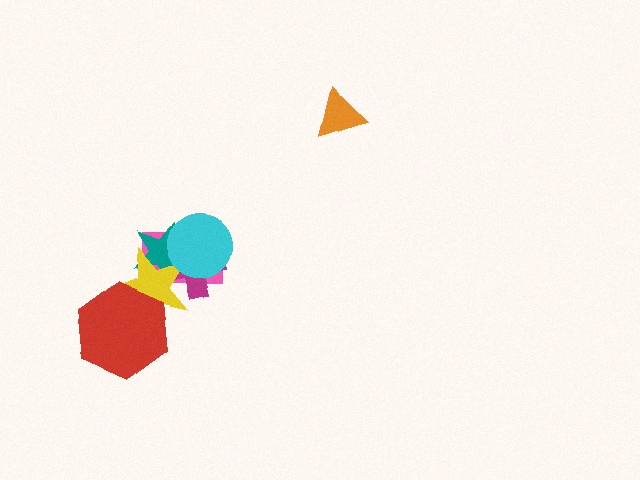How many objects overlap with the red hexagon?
1 object overlaps with the red hexagon.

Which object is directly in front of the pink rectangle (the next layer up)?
The magenta cross is directly in front of the pink rectangle.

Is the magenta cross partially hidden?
Yes, it is partially covered by another shape.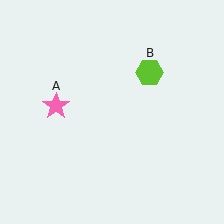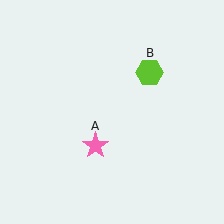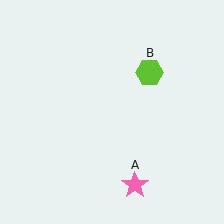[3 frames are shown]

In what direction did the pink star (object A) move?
The pink star (object A) moved down and to the right.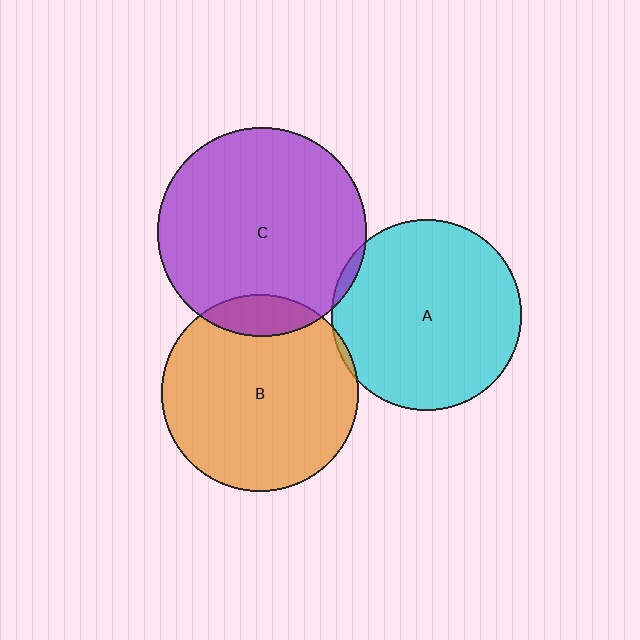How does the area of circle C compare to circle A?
Approximately 1.2 times.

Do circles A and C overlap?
Yes.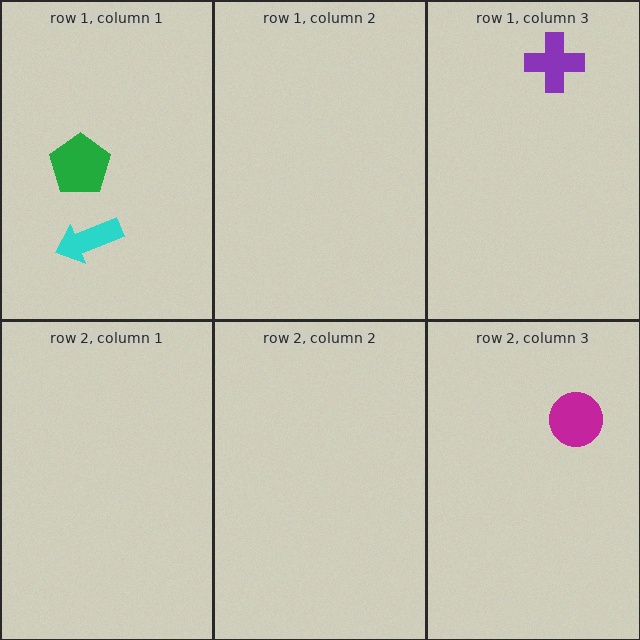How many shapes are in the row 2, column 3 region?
1.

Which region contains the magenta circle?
The row 2, column 3 region.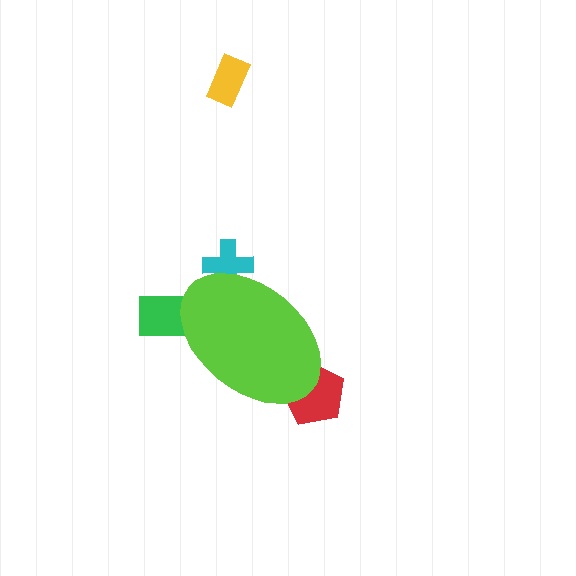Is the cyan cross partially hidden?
Yes, the cyan cross is partially hidden behind the lime ellipse.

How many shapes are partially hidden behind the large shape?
3 shapes are partially hidden.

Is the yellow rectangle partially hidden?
No, the yellow rectangle is fully visible.